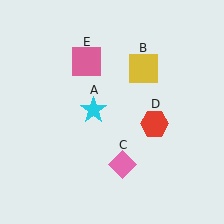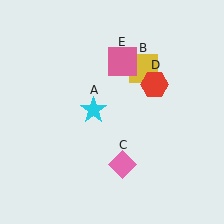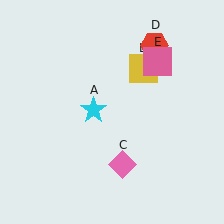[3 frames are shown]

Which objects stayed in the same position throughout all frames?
Cyan star (object A) and yellow square (object B) and pink diamond (object C) remained stationary.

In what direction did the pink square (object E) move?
The pink square (object E) moved right.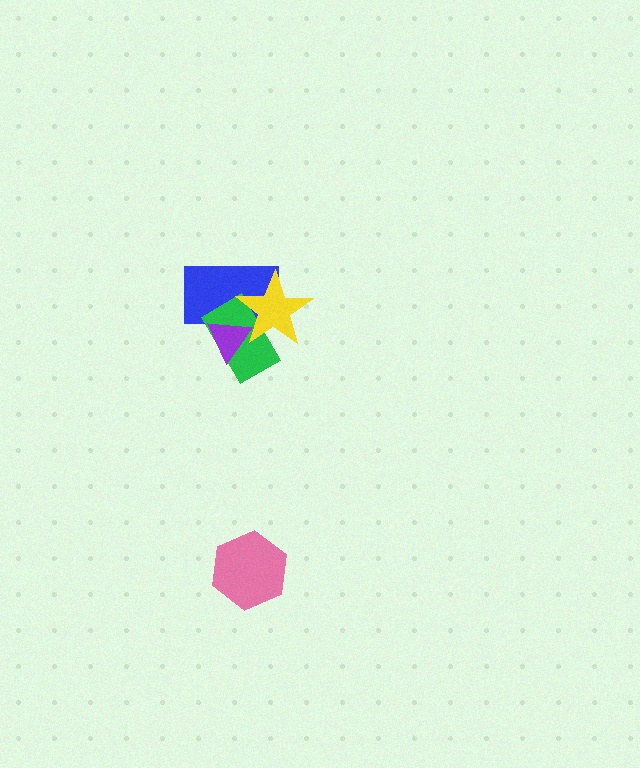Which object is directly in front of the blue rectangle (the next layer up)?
The green rectangle is directly in front of the blue rectangle.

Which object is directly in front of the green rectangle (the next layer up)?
The yellow star is directly in front of the green rectangle.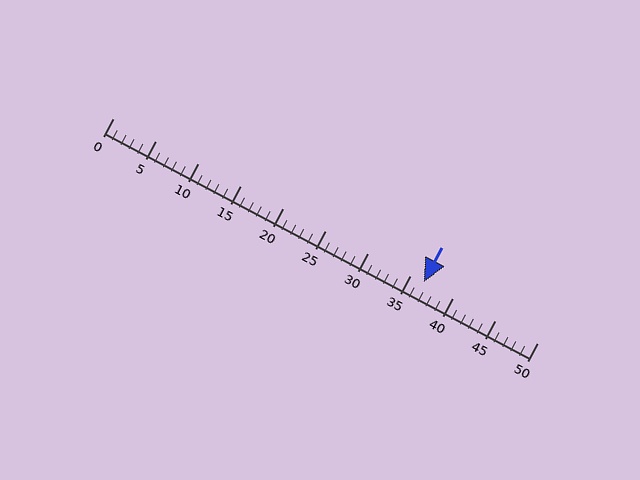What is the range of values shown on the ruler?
The ruler shows values from 0 to 50.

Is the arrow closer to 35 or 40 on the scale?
The arrow is closer to 35.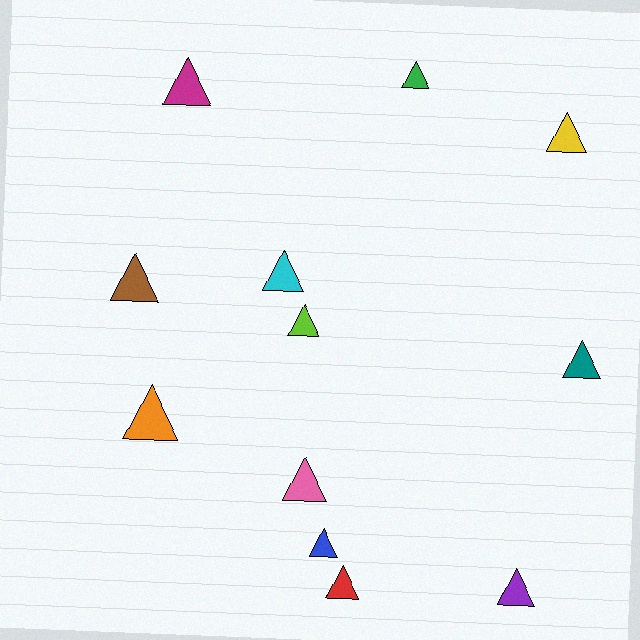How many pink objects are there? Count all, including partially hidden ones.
There is 1 pink object.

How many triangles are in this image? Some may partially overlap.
There are 12 triangles.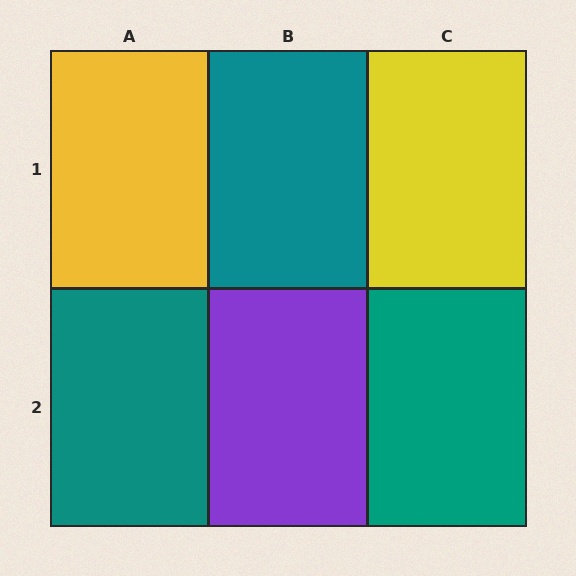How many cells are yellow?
2 cells are yellow.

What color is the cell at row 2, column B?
Purple.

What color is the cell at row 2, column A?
Teal.